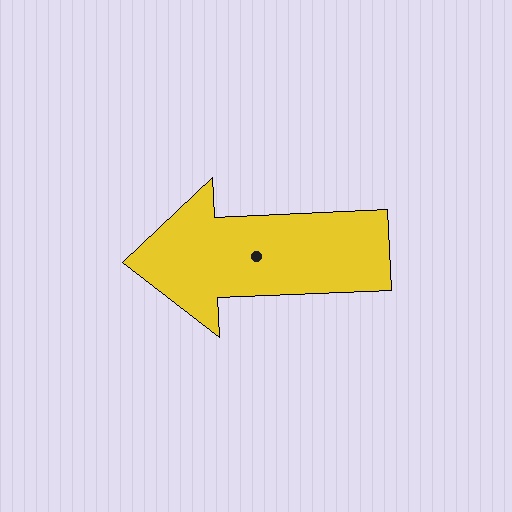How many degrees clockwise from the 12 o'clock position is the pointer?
Approximately 267 degrees.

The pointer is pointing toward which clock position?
Roughly 9 o'clock.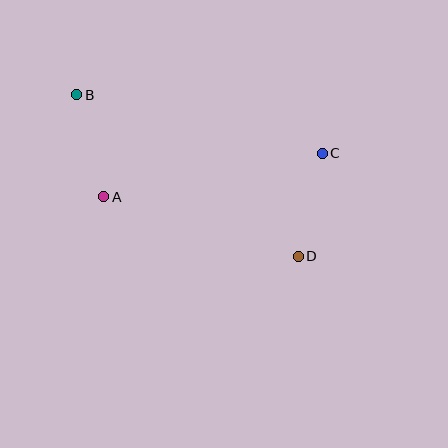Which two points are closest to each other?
Points A and B are closest to each other.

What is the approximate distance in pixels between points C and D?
The distance between C and D is approximately 106 pixels.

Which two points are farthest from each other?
Points B and D are farthest from each other.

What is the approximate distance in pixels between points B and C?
The distance between B and C is approximately 252 pixels.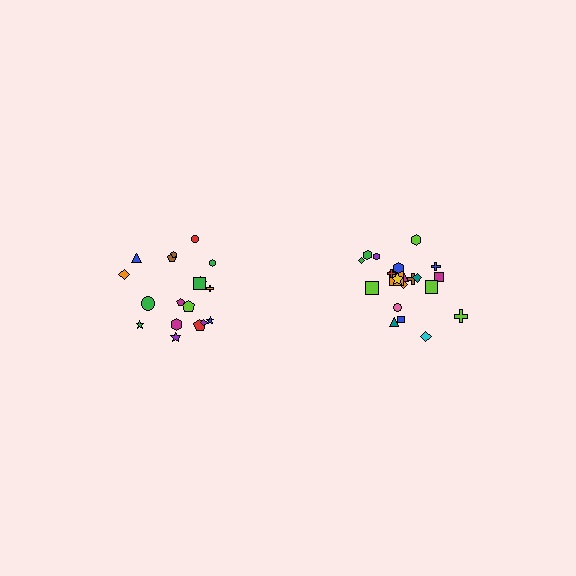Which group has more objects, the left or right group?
The right group.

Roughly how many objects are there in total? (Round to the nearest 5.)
Roughly 40 objects in total.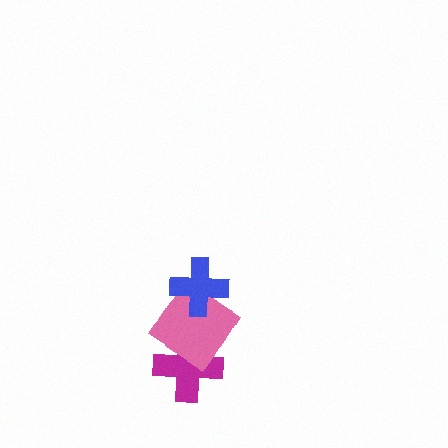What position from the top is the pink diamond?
The pink diamond is 2nd from the top.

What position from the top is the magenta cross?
The magenta cross is 3rd from the top.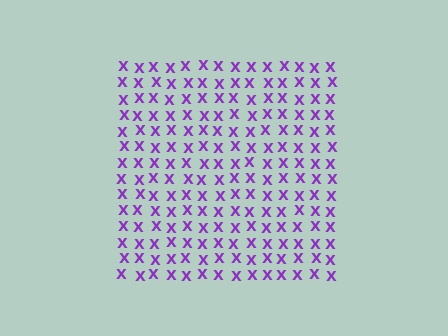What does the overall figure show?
The overall figure shows a square.